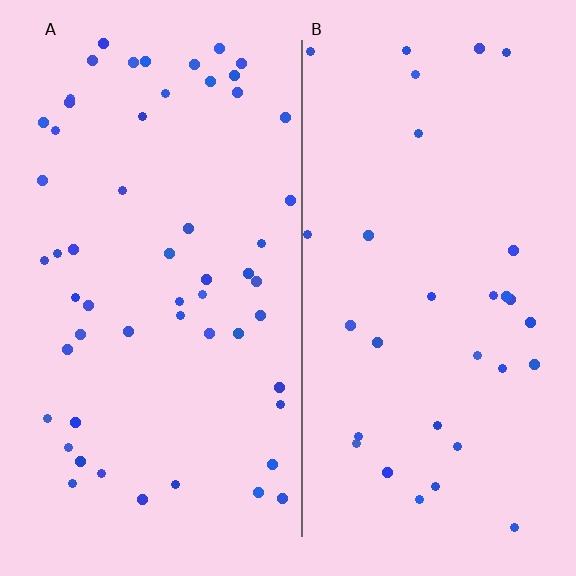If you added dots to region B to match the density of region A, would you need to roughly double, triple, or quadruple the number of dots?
Approximately double.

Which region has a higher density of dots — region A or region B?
A (the left).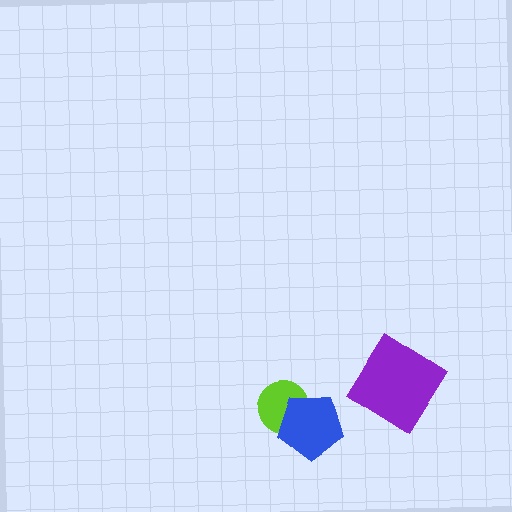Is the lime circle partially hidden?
Yes, it is partially covered by another shape.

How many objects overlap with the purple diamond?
0 objects overlap with the purple diamond.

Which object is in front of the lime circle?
The blue pentagon is in front of the lime circle.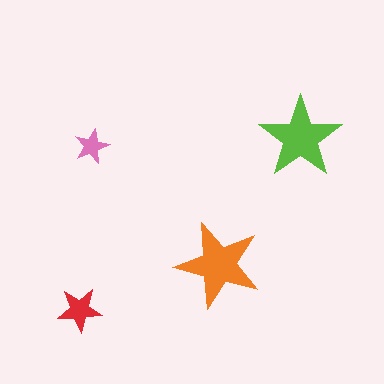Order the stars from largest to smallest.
the orange one, the lime one, the red one, the pink one.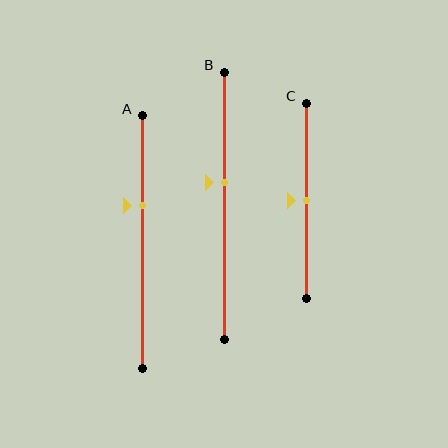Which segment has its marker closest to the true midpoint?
Segment C has its marker closest to the true midpoint.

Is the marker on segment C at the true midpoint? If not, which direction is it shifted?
Yes, the marker on segment C is at the true midpoint.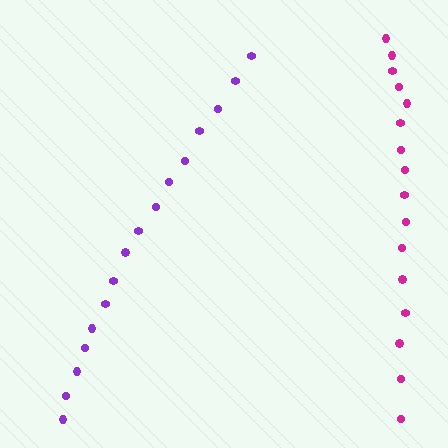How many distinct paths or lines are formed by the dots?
There are 2 distinct paths.